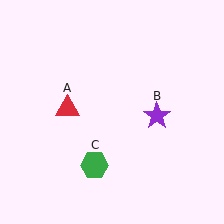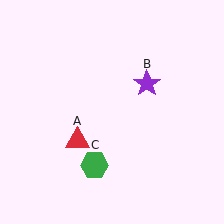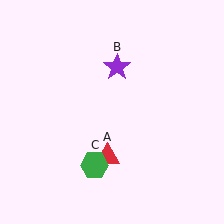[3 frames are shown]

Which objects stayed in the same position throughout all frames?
Green hexagon (object C) remained stationary.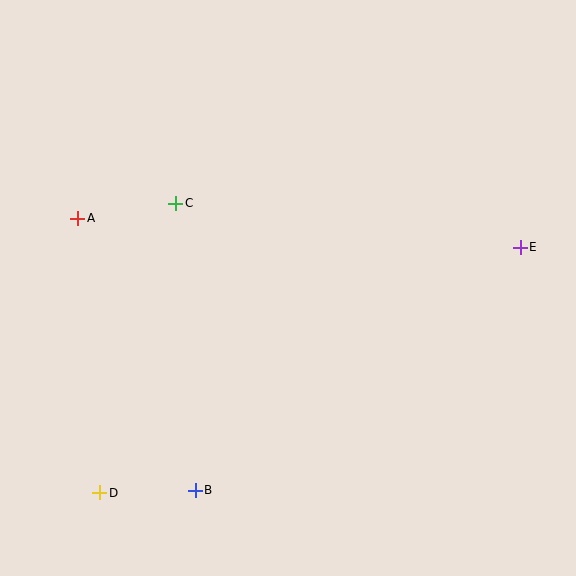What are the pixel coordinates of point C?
Point C is at (176, 203).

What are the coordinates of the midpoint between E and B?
The midpoint between E and B is at (358, 369).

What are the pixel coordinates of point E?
Point E is at (520, 247).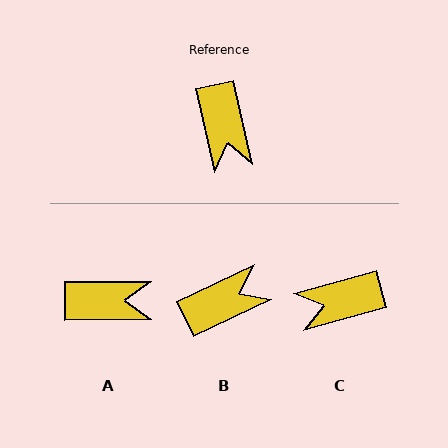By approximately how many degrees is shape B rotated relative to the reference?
Approximately 103 degrees counter-clockwise.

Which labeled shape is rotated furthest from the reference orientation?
B, about 103 degrees away.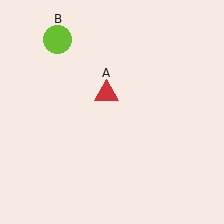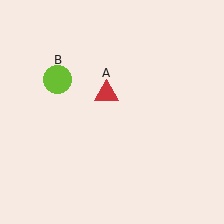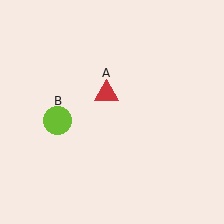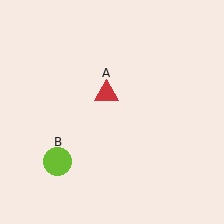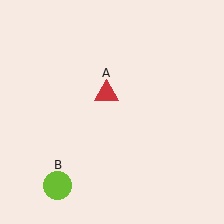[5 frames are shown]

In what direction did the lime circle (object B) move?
The lime circle (object B) moved down.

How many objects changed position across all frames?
1 object changed position: lime circle (object B).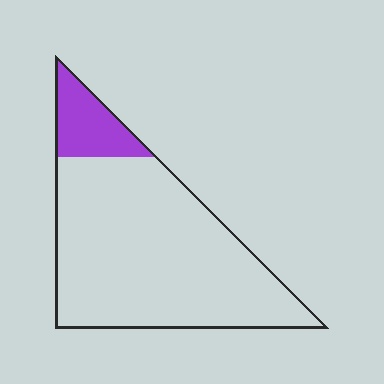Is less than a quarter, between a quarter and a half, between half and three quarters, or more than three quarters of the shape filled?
Less than a quarter.